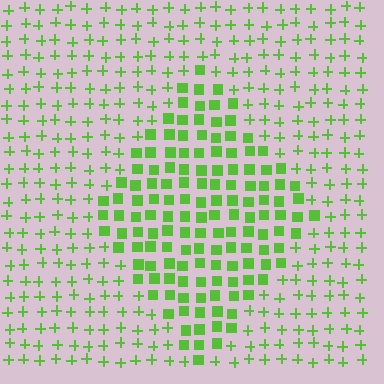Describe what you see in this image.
The image is filled with small lime elements arranged in a uniform grid. A diamond-shaped region contains squares, while the surrounding area contains plus signs. The boundary is defined purely by the change in element shape.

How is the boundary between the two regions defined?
The boundary is defined by a change in element shape: squares inside vs. plus signs outside. All elements share the same color and spacing.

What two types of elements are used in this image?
The image uses squares inside the diamond region and plus signs outside it.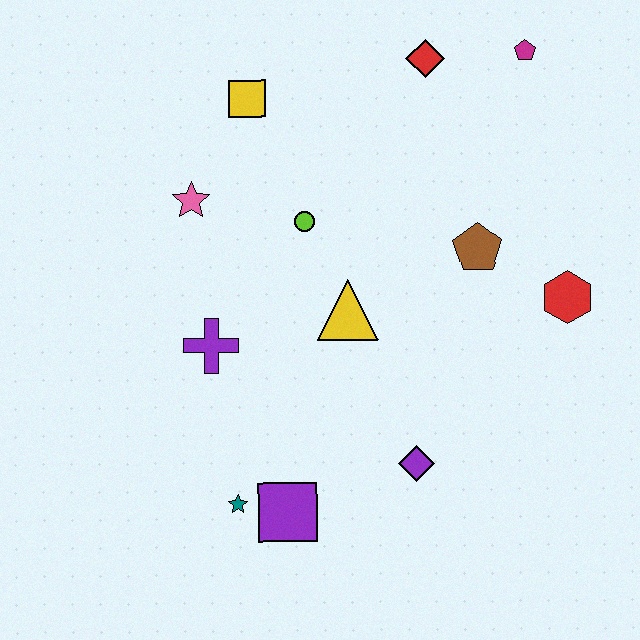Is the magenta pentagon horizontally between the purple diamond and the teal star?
No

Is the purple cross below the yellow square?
Yes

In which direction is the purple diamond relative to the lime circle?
The purple diamond is below the lime circle.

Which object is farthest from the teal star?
The magenta pentagon is farthest from the teal star.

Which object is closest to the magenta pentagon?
The red diamond is closest to the magenta pentagon.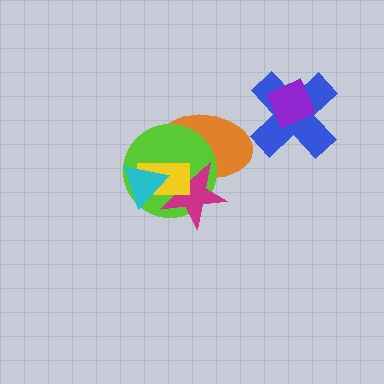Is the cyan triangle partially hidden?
No, no other shape covers it.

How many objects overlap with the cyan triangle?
3 objects overlap with the cyan triangle.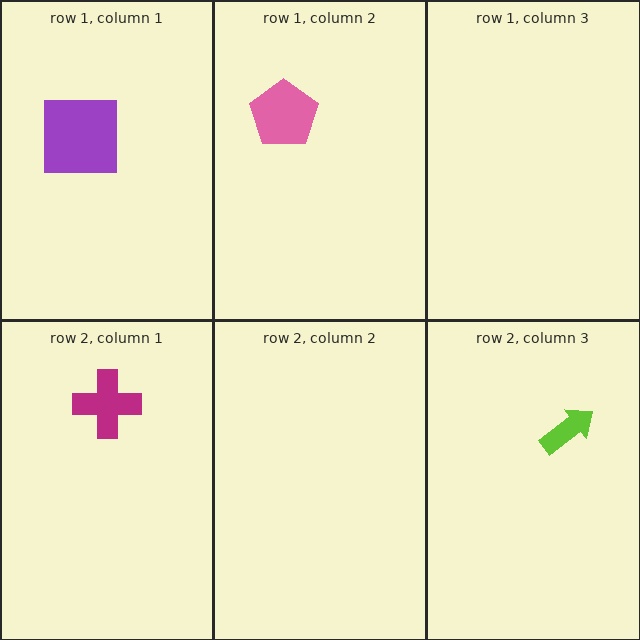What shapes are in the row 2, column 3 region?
The lime arrow.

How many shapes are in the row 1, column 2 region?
1.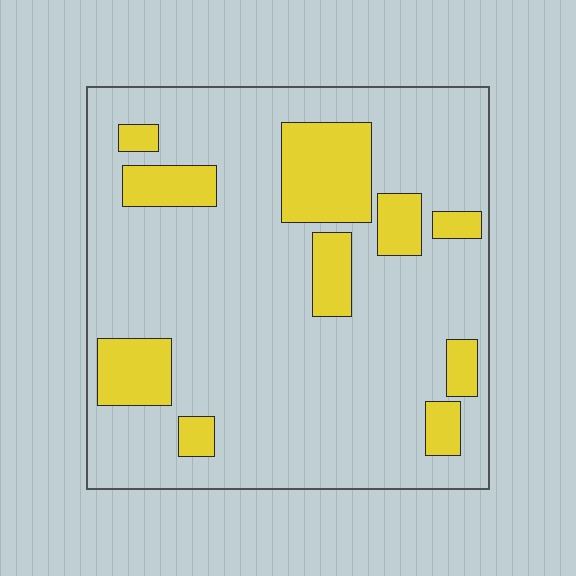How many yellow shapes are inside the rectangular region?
10.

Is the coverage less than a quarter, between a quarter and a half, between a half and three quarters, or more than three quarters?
Less than a quarter.